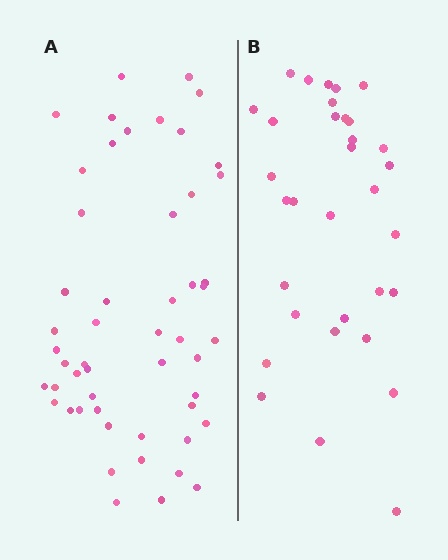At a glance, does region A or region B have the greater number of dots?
Region A (the left region) has more dots.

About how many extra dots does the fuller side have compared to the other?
Region A has approximately 20 more dots than region B.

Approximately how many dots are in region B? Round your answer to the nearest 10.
About 30 dots. (The exact count is 33, which rounds to 30.)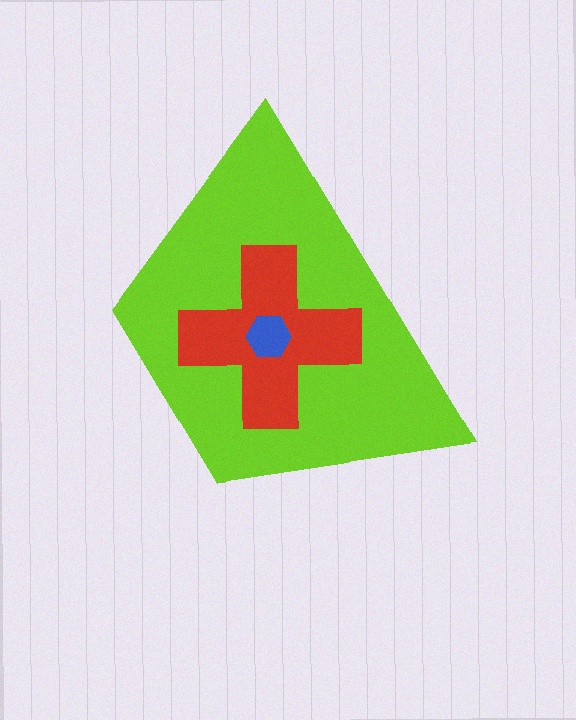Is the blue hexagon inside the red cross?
Yes.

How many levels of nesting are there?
3.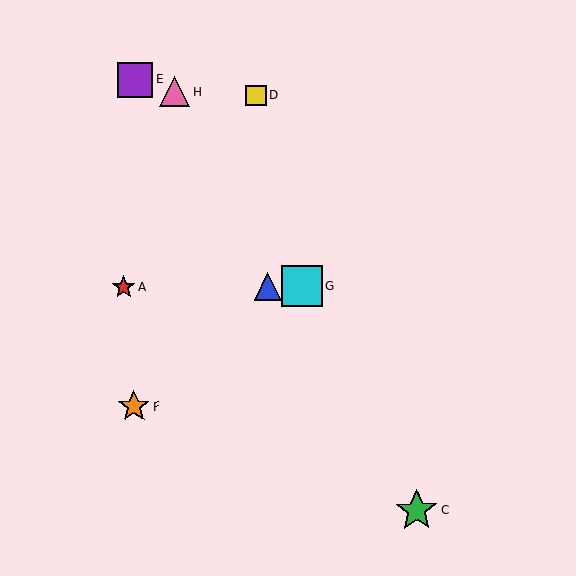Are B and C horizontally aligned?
No, B is at y≈286 and C is at y≈510.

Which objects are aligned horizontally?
Objects A, B, G are aligned horizontally.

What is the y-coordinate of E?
Object E is at y≈80.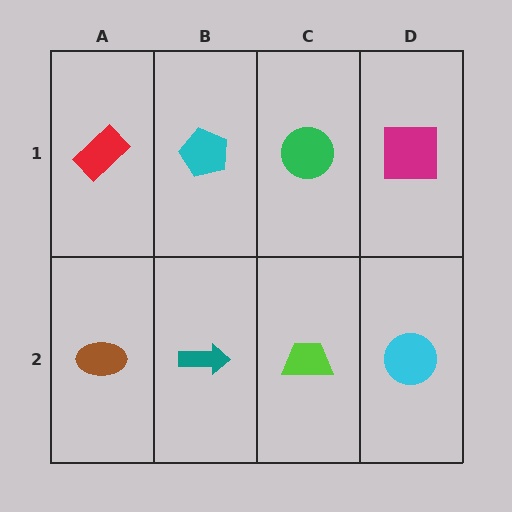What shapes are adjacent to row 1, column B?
A teal arrow (row 2, column B), a red rectangle (row 1, column A), a green circle (row 1, column C).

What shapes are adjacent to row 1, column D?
A cyan circle (row 2, column D), a green circle (row 1, column C).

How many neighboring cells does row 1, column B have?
3.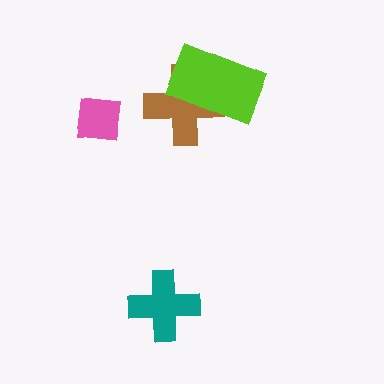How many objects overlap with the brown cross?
1 object overlaps with the brown cross.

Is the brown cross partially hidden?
Yes, it is partially covered by another shape.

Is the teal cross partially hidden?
No, no other shape covers it.